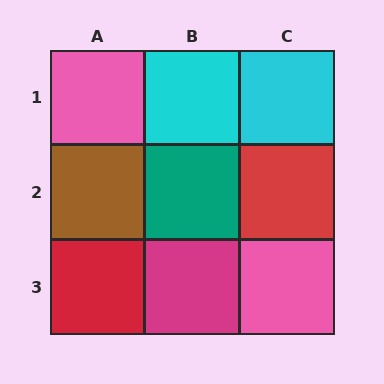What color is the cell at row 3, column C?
Pink.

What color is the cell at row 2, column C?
Red.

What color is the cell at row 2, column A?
Brown.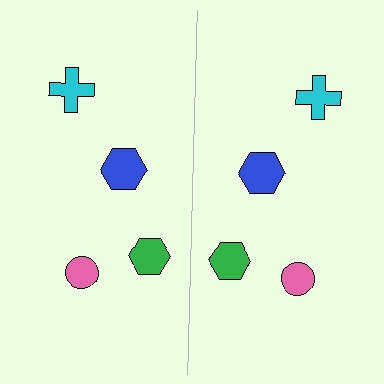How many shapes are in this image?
There are 8 shapes in this image.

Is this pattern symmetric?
Yes, this pattern has bilateral (reflection) symmetry.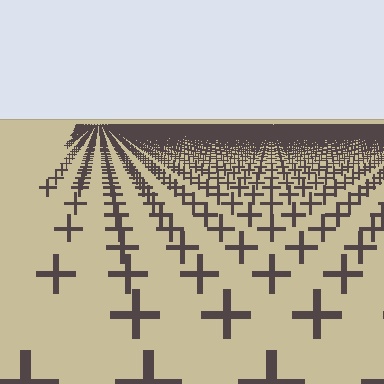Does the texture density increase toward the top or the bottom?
Density increases toward the top.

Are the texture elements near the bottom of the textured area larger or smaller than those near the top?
Larger. Near the bottom, elements are closer to the viewer and appear at a bigger on-screen size.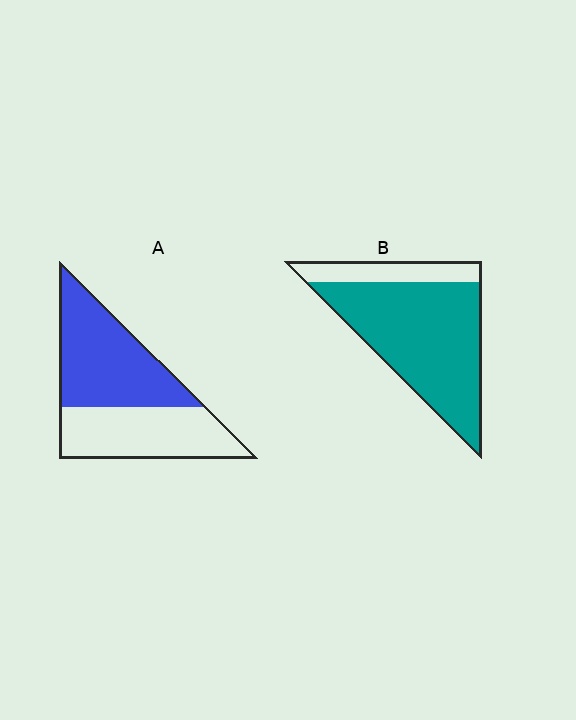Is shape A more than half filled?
Yes.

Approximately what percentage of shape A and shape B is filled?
A is approximately 55% and B is approximately 80%.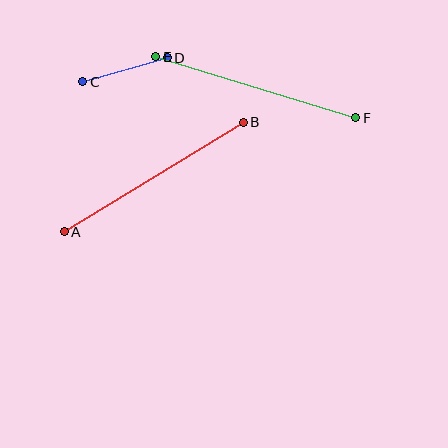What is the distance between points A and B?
The distance is approximately 210 pixels.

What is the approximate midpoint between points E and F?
The midpoint is at approximately (256, 87) pixels.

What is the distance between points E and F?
The distance is approximately 209 pixels.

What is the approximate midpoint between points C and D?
The midpoint is at approximately (125, 70) pixels.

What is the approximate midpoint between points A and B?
The midpoint is at approximately (154, 177) pixels.